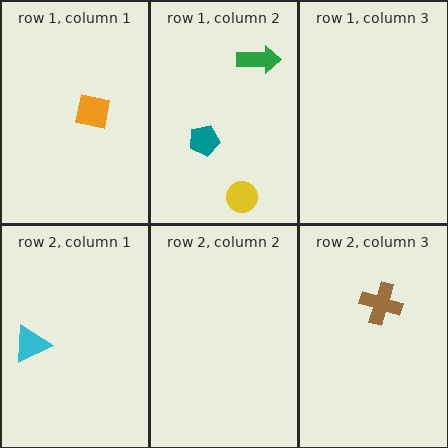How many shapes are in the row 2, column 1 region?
1.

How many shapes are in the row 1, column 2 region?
3.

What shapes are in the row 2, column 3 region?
The brown cross.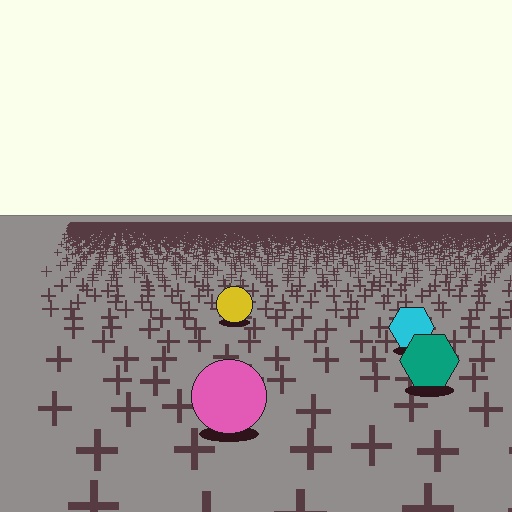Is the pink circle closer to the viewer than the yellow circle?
Yes. The pink circle is closer — you can tell from the texture gradient: the ground texture is coarser near it.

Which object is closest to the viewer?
The pink circle is closest. The texture marks near it are larger and more spread out.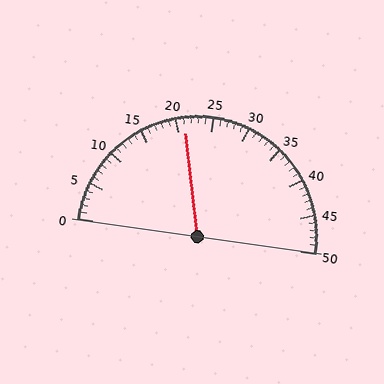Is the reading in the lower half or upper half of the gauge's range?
The reading is in the lower half of the range (0 to 50).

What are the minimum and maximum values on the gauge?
The gauge ranges from 0 to 50.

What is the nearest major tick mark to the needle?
The nearest major tick mark is 20.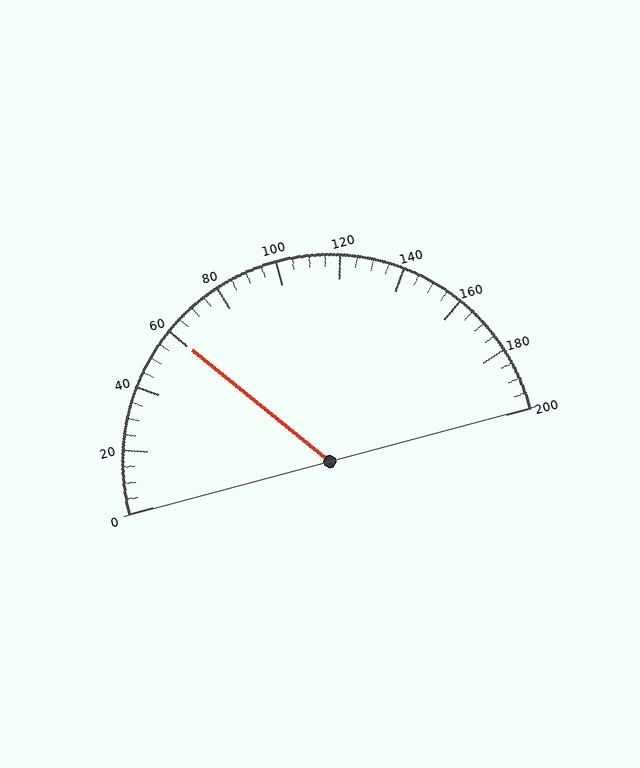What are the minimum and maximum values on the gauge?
The gauge ranges from 0 to 200.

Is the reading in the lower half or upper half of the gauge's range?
The reading is in the lower half of the range (0 to 200).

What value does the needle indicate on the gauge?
The needle indicates approximately 60.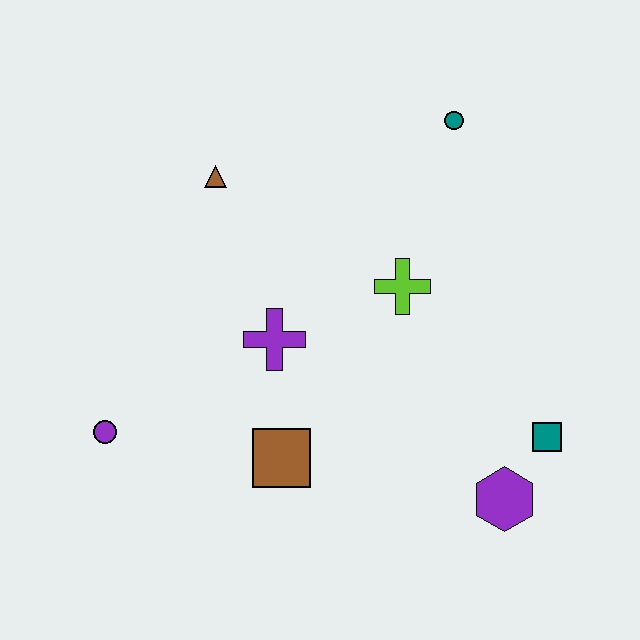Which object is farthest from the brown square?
The teal circle is farthest from the brown square.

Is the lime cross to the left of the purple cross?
No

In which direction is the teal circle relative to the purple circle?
The teal circle is to the right of the purple circle.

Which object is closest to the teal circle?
The lime cross is closest to the teal circle.